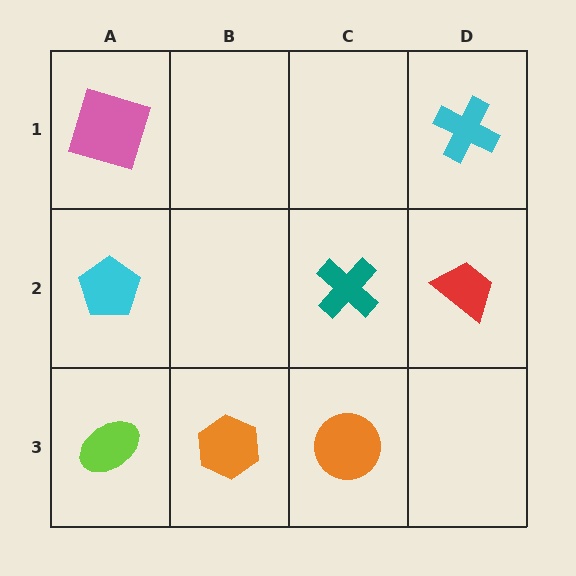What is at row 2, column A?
A cyan pentagon.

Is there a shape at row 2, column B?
No, that cell is empty.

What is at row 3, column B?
An orange hexagon.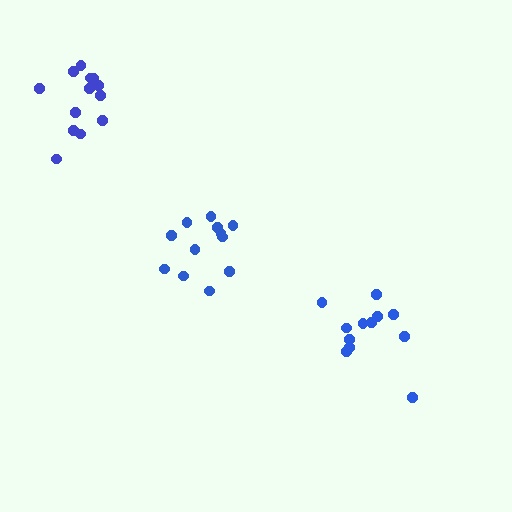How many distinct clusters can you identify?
There are 3 distinct clusters.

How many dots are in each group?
Group 1: 12 dots, Group 2: 12 dots, Group 3: 13 dots (37 total).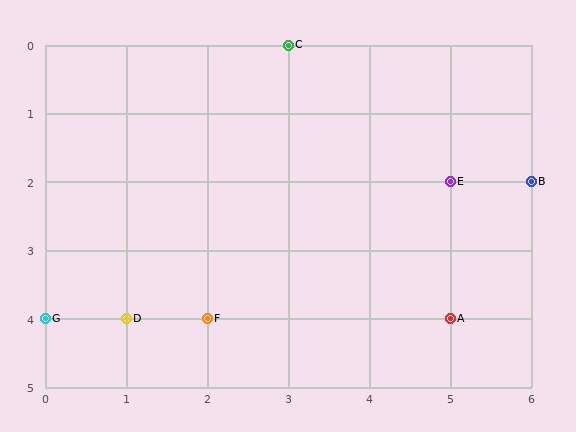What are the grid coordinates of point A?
Point A is at grid coordinates (5, 4).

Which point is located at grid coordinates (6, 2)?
Point B is at (6, 2).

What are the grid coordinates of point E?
Point E is at grid coordinates (5, 2).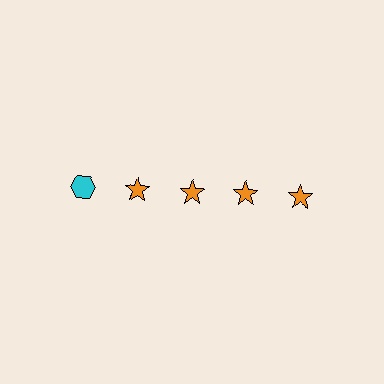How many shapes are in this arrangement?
There are 5 shapes arranged in a grid pattern.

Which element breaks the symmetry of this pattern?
The cyan hexagon in the top row, leftmost column breaks the symmetry. All other shapes are orange stars.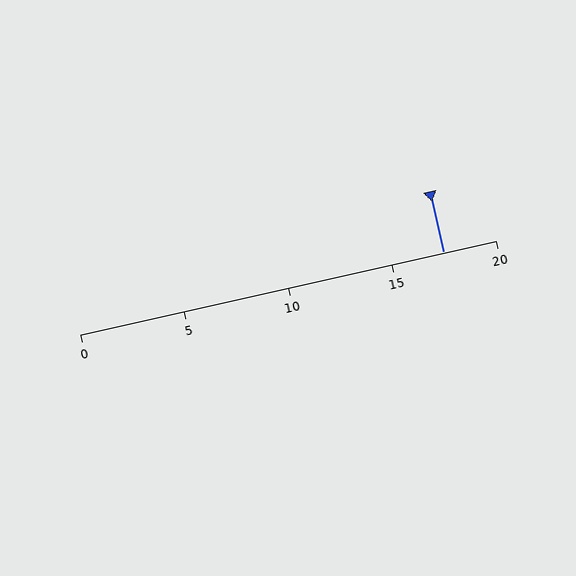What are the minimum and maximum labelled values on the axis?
The axis runs from 0 to 20.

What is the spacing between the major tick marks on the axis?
The major ticks are spaced 5 apart.